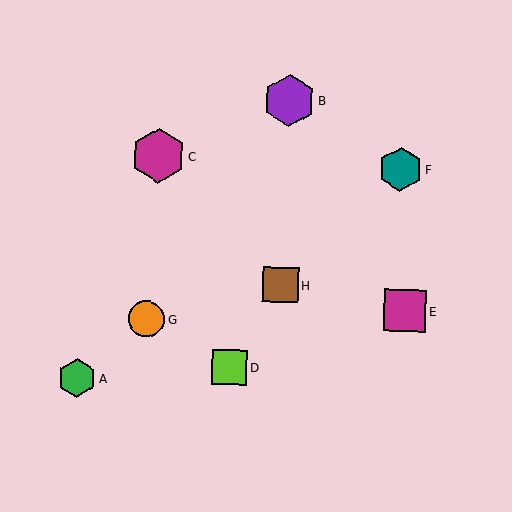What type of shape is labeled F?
Shape F is a teal hexagon.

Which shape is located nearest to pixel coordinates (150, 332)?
The orange circle (labeled G) at (146, 319) is nearest to that location.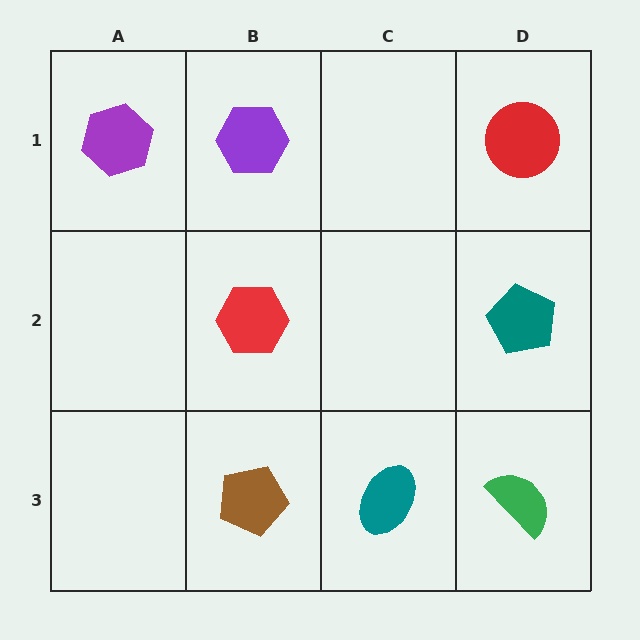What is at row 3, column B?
A brown pentagon.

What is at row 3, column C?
A teal ellipse.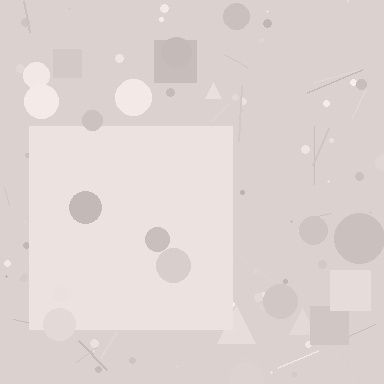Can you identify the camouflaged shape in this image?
The camouflaged shape is a square.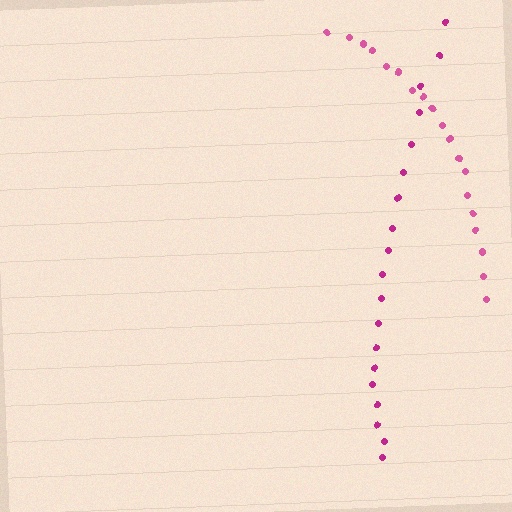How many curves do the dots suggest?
There are 2 distinct paths.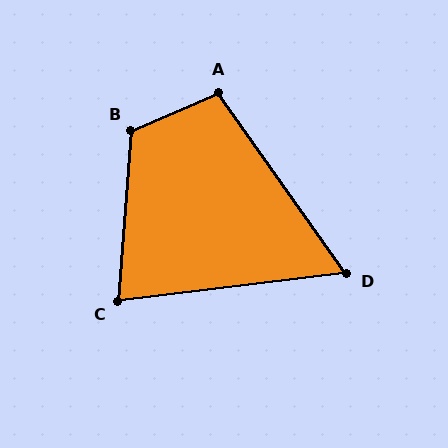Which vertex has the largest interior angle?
B, at approximately 118 degrees.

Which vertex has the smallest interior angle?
D, at approximately 62 degrees.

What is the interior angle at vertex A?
Approximately 101 degrees (obtuse).